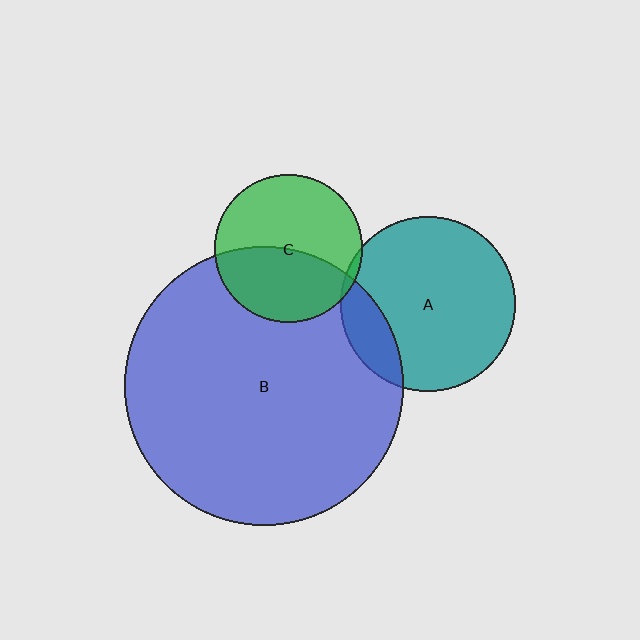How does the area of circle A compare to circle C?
Approximately 1.4 times.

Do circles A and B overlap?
Yes.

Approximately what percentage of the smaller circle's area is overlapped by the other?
Approximately 15%.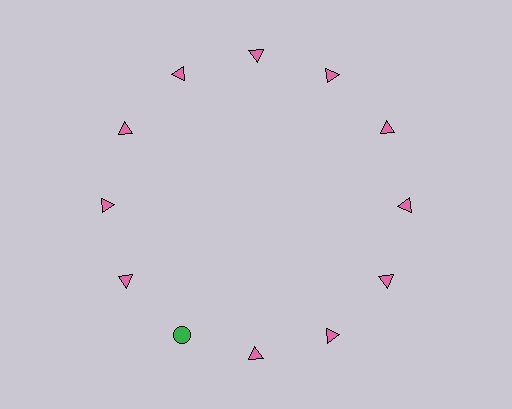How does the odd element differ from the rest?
It differs in both color (green instead of pink) and shape (circle instead of triangle).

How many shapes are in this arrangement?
There are 12 shapes arranged in a ring pattern.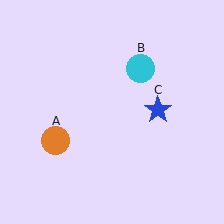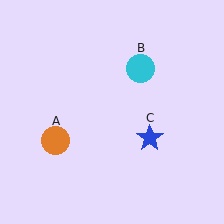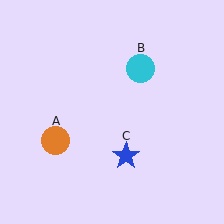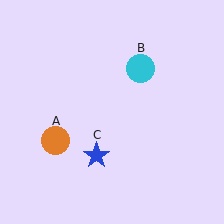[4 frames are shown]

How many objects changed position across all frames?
1 object changed position: blue star (object C).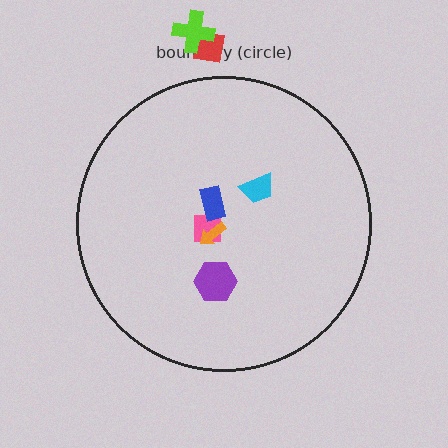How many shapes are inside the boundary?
5 inside, 2 outside.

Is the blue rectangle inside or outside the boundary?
Inside.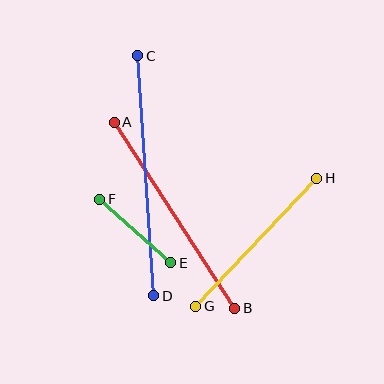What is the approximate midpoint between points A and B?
The midpoint is at approximately (175, 215) pixels.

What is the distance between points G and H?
The distance is approximately 176 pixels.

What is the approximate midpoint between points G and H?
The midpoint is at approximately (256, 242) pixels.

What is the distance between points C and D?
The distance is approximately 241 pixels.